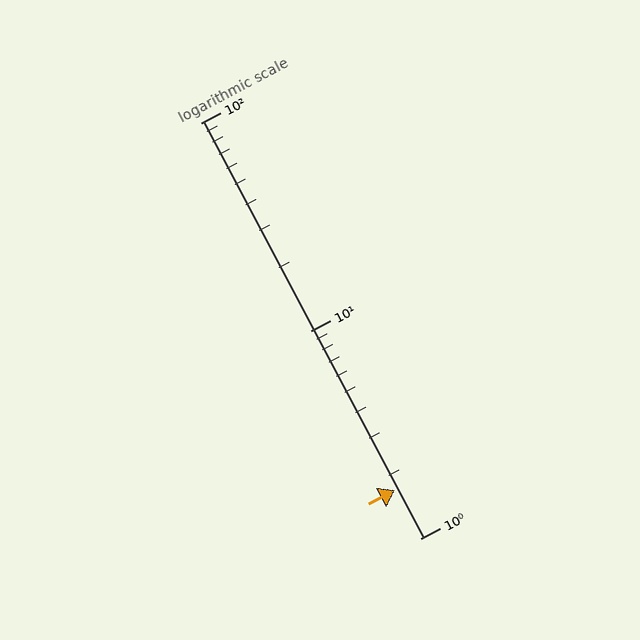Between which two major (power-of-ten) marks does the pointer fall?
The pointer is between 1 and 10.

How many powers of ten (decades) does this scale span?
The scale spans 2 decades, from 1 to 100.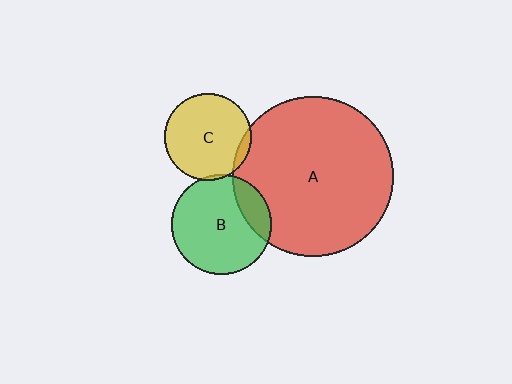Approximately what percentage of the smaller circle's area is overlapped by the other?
Approximately 20%.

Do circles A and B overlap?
Yes.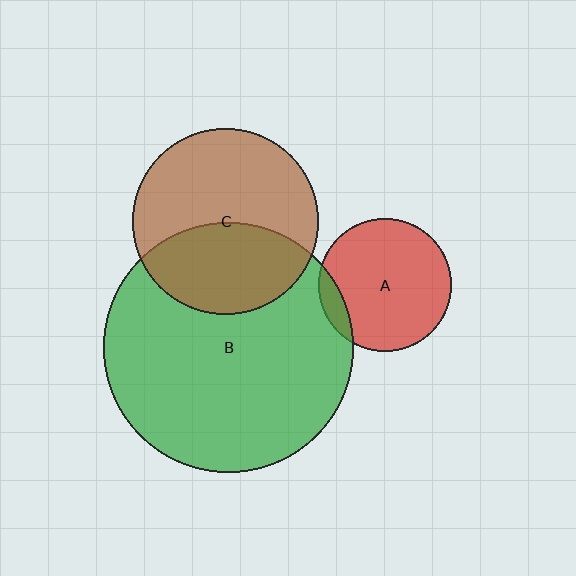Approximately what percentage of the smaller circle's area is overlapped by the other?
Approximately 40%.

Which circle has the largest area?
Circle B (green).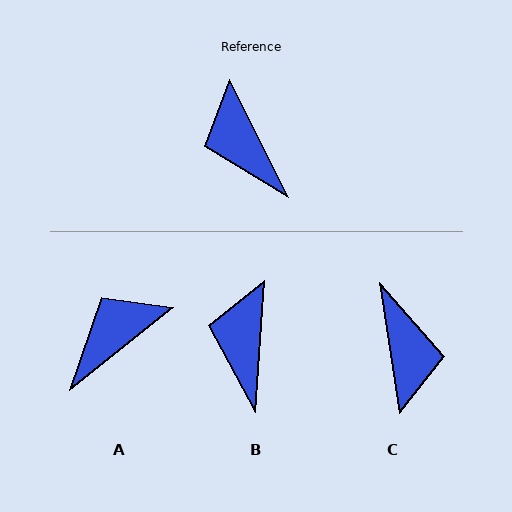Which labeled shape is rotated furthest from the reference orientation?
C, about 162 degrees away.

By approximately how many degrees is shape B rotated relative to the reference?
Approximately 30 degrees clockwise.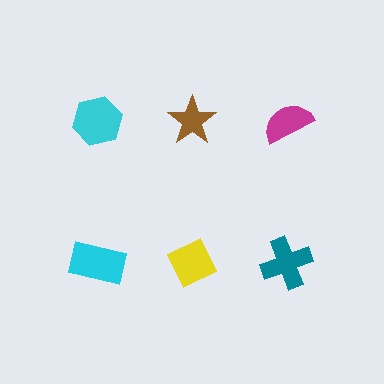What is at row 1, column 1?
A cyan hexagon.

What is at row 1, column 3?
A magenta semicircle.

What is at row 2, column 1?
A cyan rectangle.